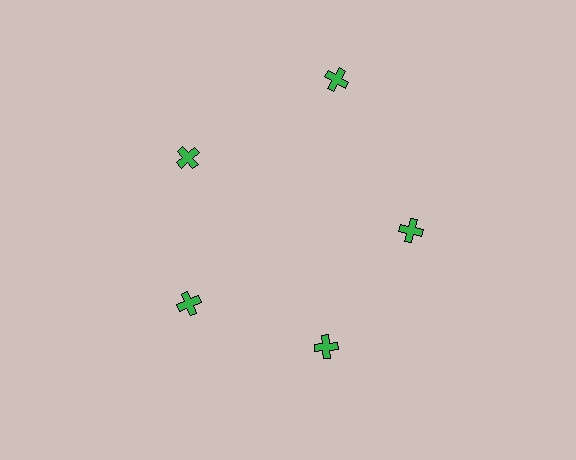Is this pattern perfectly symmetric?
No. The 5 green crosses are arranged in a ring, but one element near the 1 o'clock position is pushed outward from the center, breaking the 5-fold rotational symmetry.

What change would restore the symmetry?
The symmetry would be restored by moving it inward, back onto the ring so that all 5 crosses sit at equal angles and equal distance from the center.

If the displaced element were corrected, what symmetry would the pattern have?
It would have 5-fold rotational symmetry — the pattern would map onto itself every 72 degrees.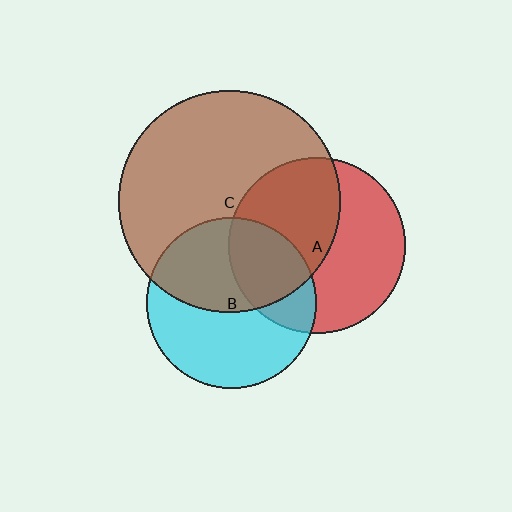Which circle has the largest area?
Circle C (brown).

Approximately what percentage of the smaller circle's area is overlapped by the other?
Approximately 50%.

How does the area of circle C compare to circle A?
Approximately 1.6 times.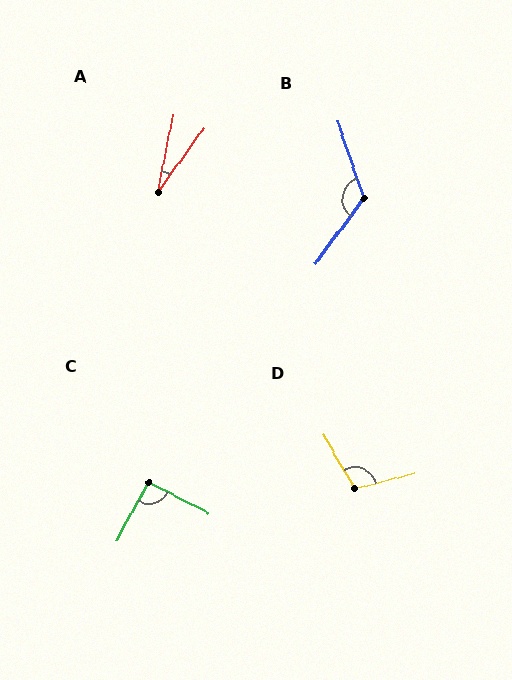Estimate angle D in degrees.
Approximately 105 degrees.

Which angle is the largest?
B, at approximately 124 degrees.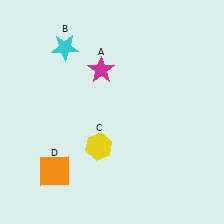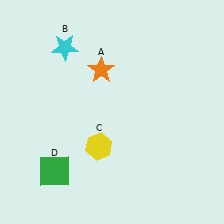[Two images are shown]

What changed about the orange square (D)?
In Image 1, D is orange. In Image 2, it changed to green.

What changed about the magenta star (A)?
In Image 1, A is magenta. In Image 2, it changed to orange.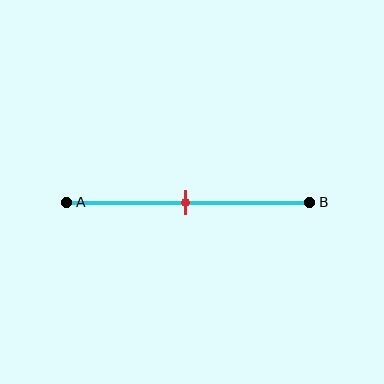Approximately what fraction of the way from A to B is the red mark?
The red mark is approximately 50% of the way from A to B.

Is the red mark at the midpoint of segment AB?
Yes, the mark is approximately at the midpoint.